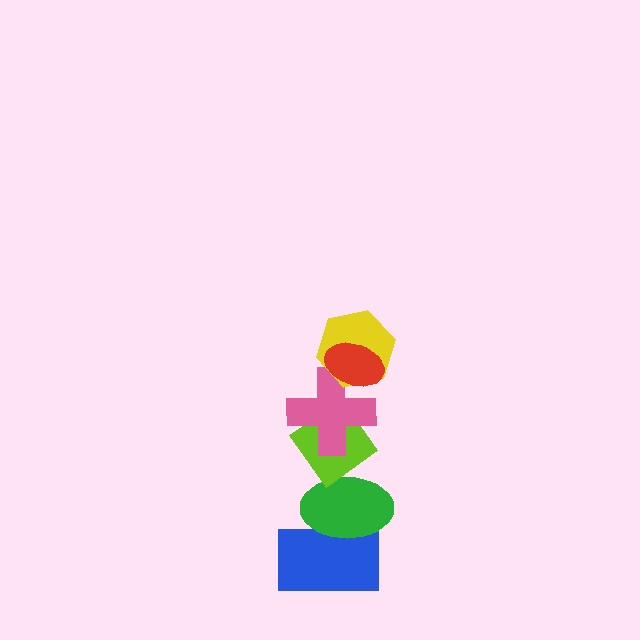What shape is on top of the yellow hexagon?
The red ellipse is on top of the yellow hexagon.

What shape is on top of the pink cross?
The yellow hexagon is on top of the pink cross.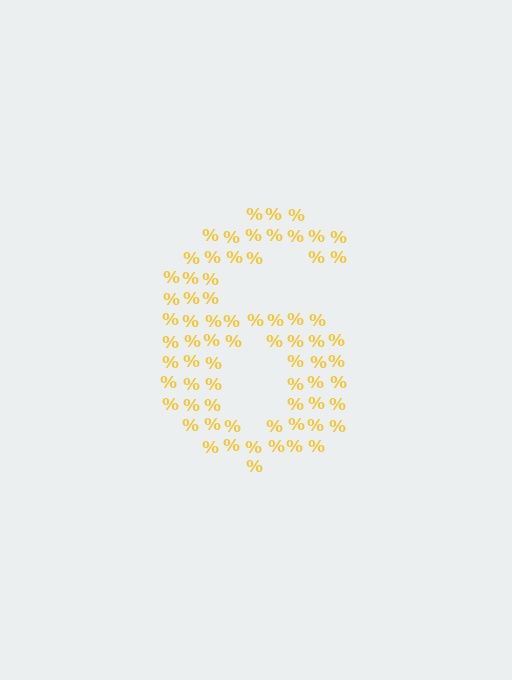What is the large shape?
The large shape is the digit 6.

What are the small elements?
The small elements are percent signs.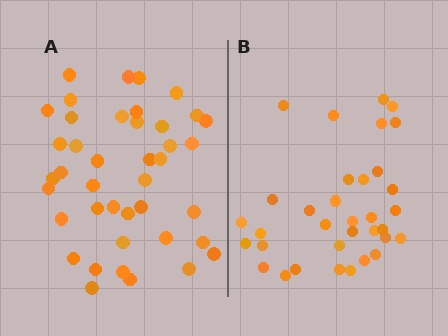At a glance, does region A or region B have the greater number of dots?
Region A (the left region) has more dots.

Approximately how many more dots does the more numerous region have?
Region A has roughly 8 or so more dots than region B.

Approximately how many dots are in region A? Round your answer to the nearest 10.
About 40 dots. (The exact count is 41, which rounds to 40.)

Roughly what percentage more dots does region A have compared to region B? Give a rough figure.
About 20% more.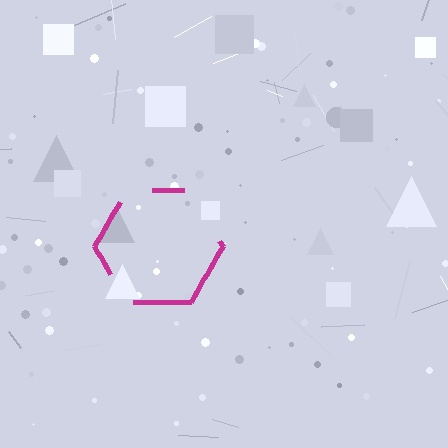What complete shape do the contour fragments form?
The contour fragments form a hexagon.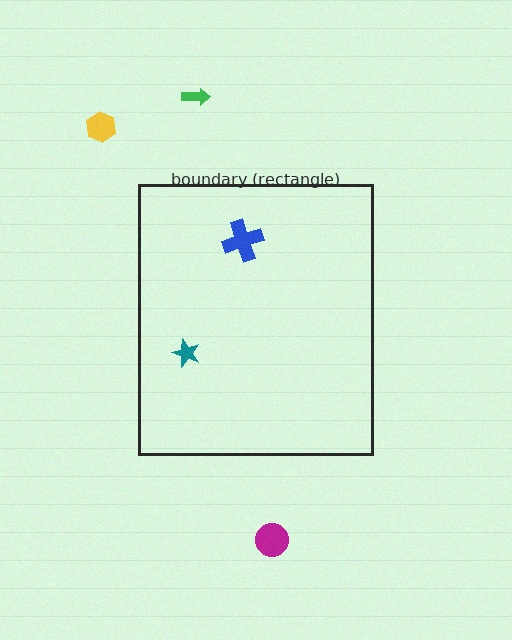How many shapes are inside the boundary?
2 inside, 3 outside.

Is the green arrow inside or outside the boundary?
Outside.